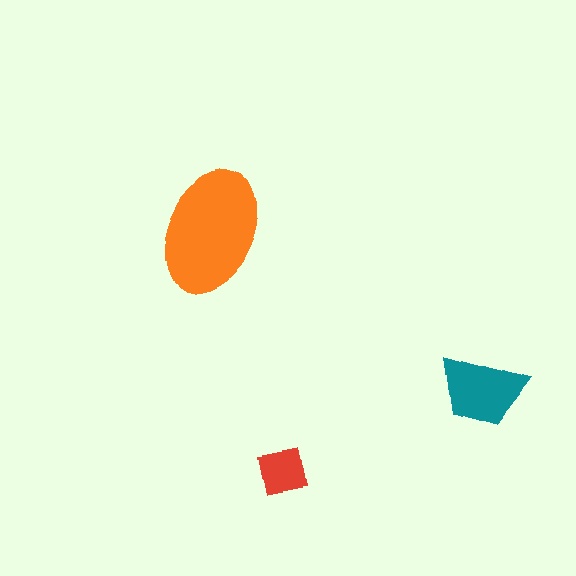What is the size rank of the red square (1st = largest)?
3rd.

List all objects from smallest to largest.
The red square, the teal trapezoid, the orange ellipse.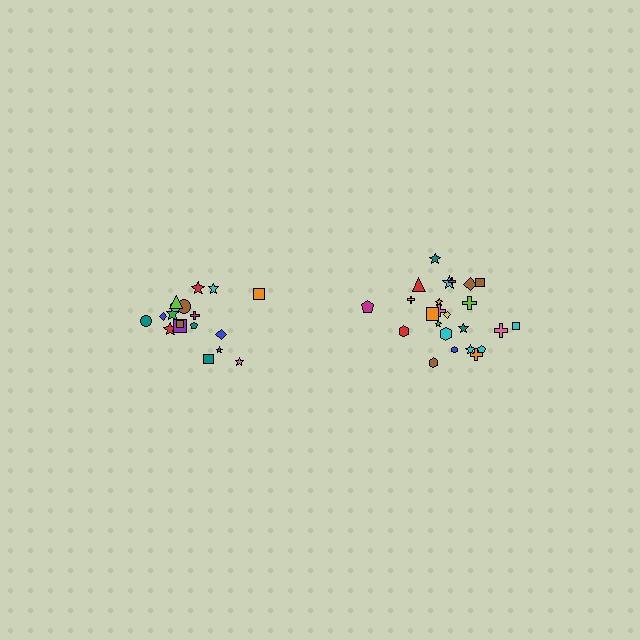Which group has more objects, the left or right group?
The right group.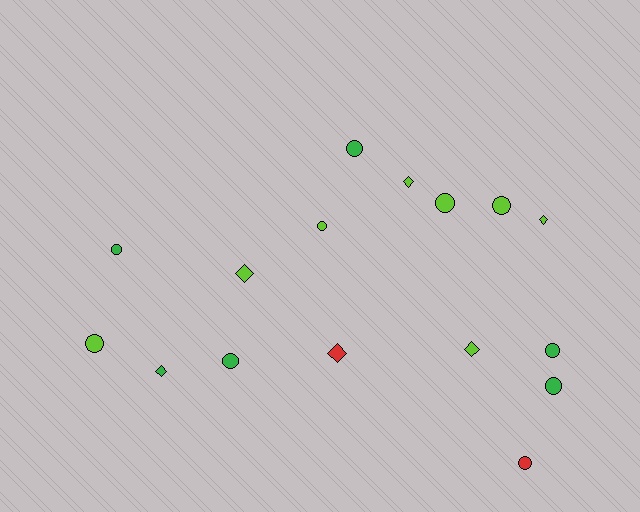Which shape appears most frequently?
Circle, with 10 objects.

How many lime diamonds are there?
There are 4 lime diamonds.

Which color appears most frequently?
Lime, with 8 objects.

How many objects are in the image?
There are 16 objects.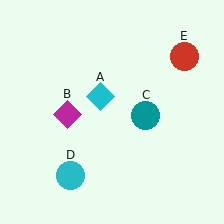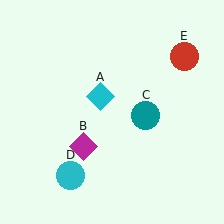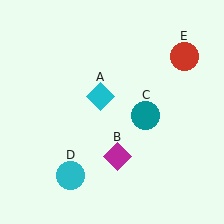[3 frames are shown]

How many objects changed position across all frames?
1 object changed position: magenta diamond (object B).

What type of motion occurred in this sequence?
The magenta diamond (object B) rotated counterclockwise around the center of the scene.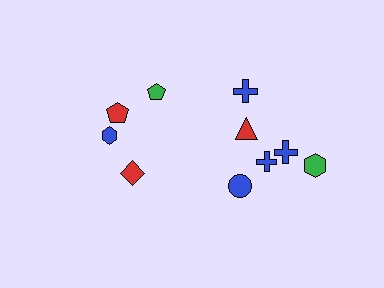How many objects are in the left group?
There are 4 objects.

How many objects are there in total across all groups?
There are 10 objects.